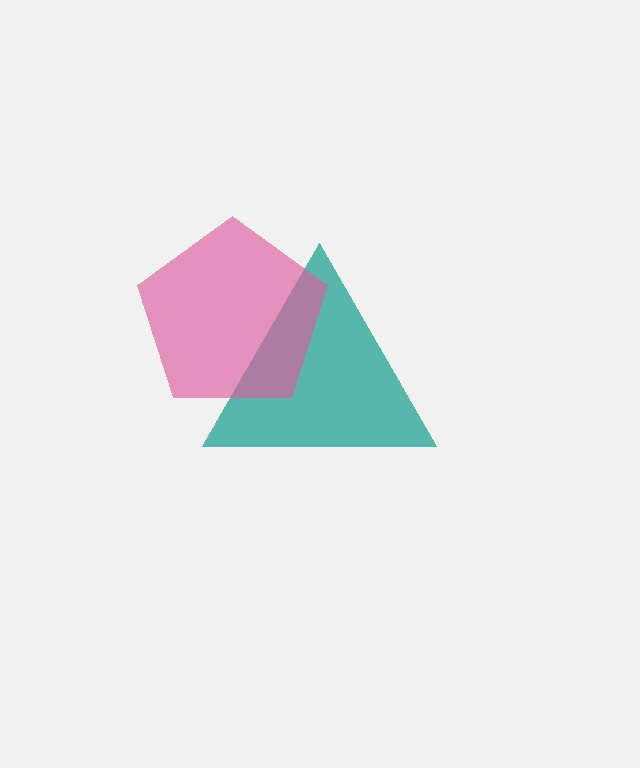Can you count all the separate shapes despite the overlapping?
Yes, there are 2 separate shapes.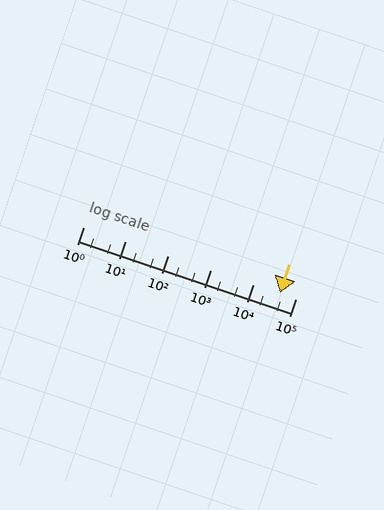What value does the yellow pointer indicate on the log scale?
The pointer indicates approximately 43000.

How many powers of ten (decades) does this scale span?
The scale spans 5 decades, from 1 to 100000.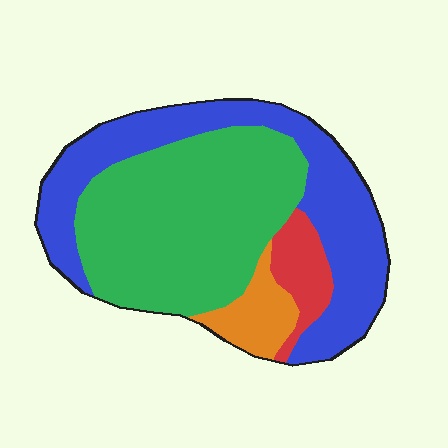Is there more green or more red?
Green.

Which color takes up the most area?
Green, at roughly 45%.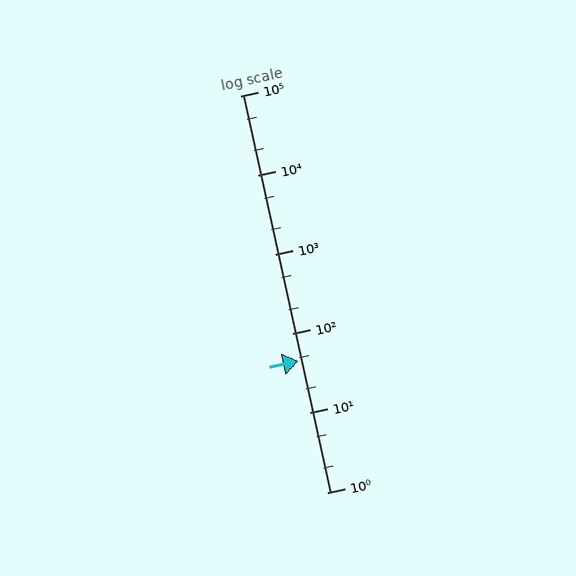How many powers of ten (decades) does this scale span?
The scale spans 5 decades, from 1 to 100000.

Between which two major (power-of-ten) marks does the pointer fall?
The pointer is between 10 and 100.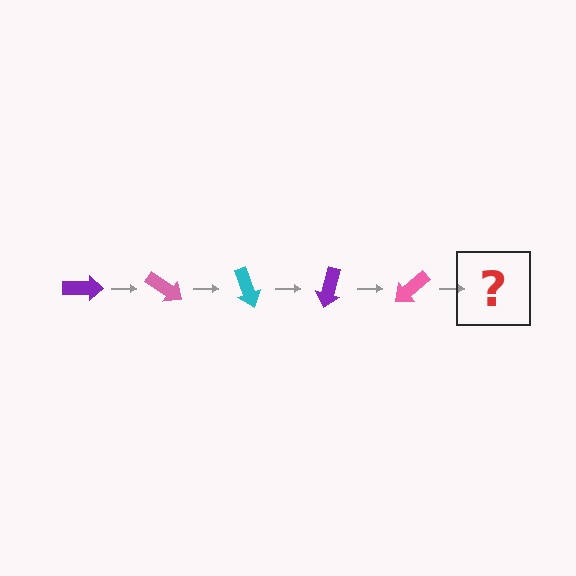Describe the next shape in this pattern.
It should be a cyan arrow, rotated 175 degrees from the start.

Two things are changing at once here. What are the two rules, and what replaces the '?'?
The two rules are that it rotates 35 degrees each step and the color cycles through purple, pink, and cyan. The '?' should be a cyan arrow, rotated 175 degrees from the start.